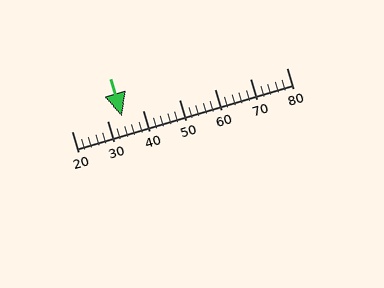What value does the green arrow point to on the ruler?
The green arrow points to approximately 34.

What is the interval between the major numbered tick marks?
The major tick marks are spaced 10 units apart.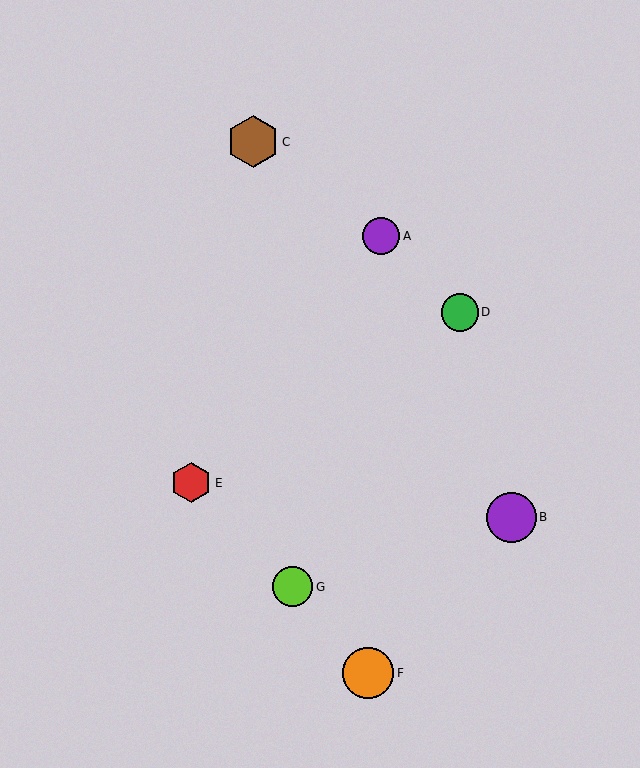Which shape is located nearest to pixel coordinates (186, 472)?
The red hexagon (labeled E) at (191, 483) is nearest to that location.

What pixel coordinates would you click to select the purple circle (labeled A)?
Click at (381, 236) to select the purple circle A.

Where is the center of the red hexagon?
The center of the red hexagon is at (191, 483).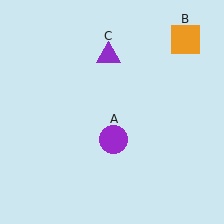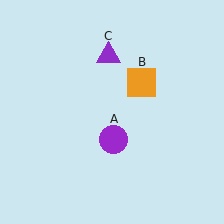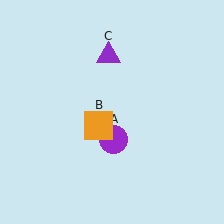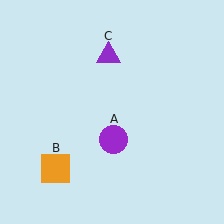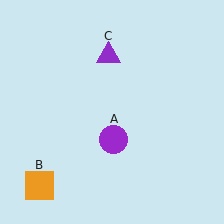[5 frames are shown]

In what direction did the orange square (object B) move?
The orange square (object B) moved down and to the left.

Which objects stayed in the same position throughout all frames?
Purple circle (object A) and purple triangle (object C) remained stationary.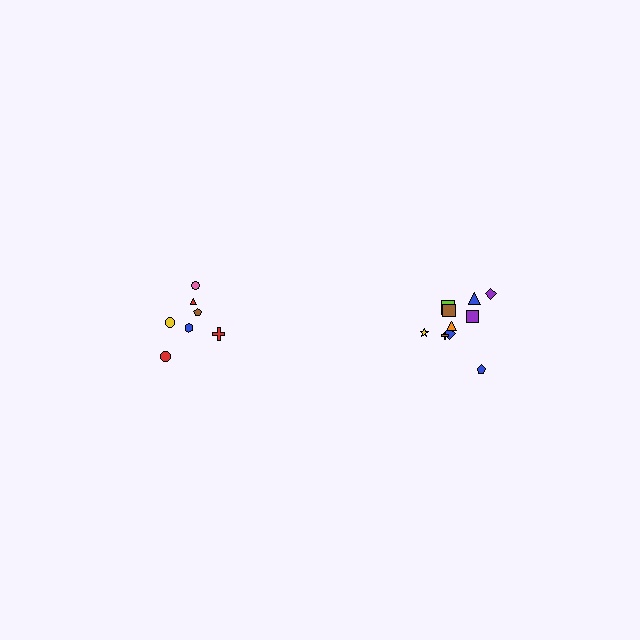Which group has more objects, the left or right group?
The right group.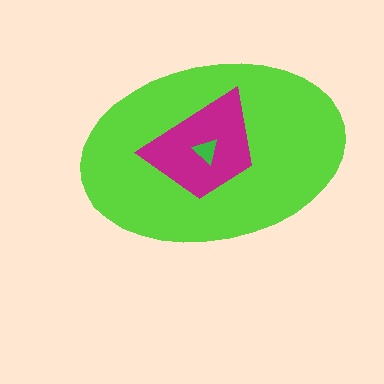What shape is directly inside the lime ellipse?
The magenta trapezoid.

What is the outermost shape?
The lime ellipse.